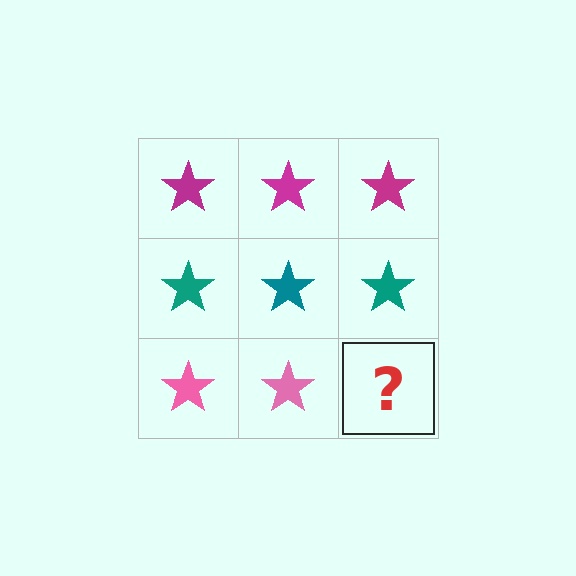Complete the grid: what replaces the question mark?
The question mark should be replaced with a pink star.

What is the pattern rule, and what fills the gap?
The rule is that each row has a consistent color. The gap should be filled with a pink star.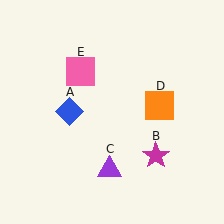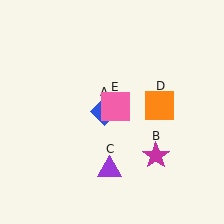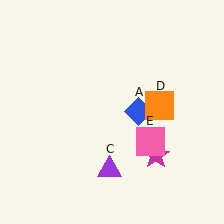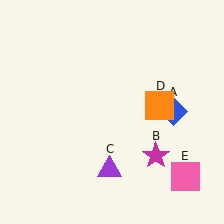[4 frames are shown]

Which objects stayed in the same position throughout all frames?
Magenta star (object B) and purple triangle (object C) and orange square (object D) remained stationary.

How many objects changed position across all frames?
2 objects changed position: blue diamond (object A), pink square (object E).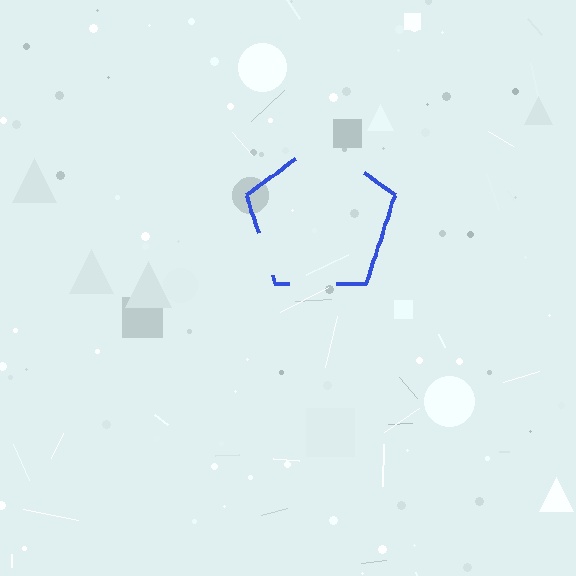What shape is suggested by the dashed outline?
The dashed outline suggests a pentagon.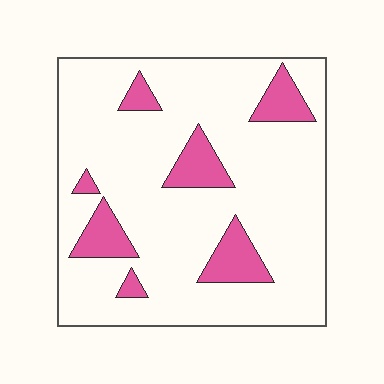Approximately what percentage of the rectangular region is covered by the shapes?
Approximately 15%.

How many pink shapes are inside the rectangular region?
7.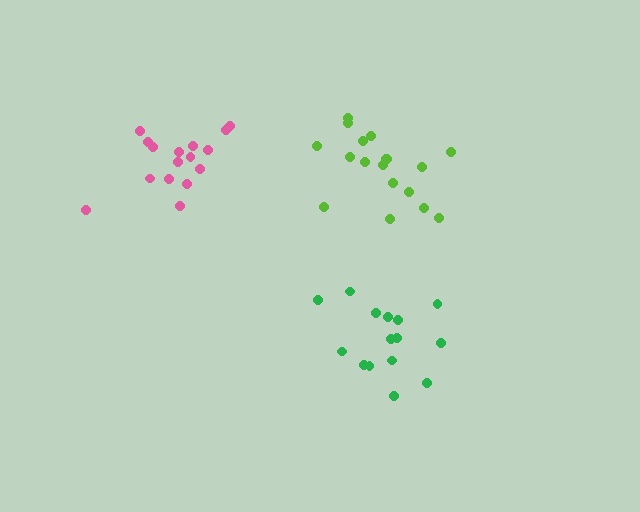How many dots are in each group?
Group 1: 18 dots, Group 2: 16 dots, Group 3: 15 dots (49 total).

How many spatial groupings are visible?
There are 3 spatial groupings.